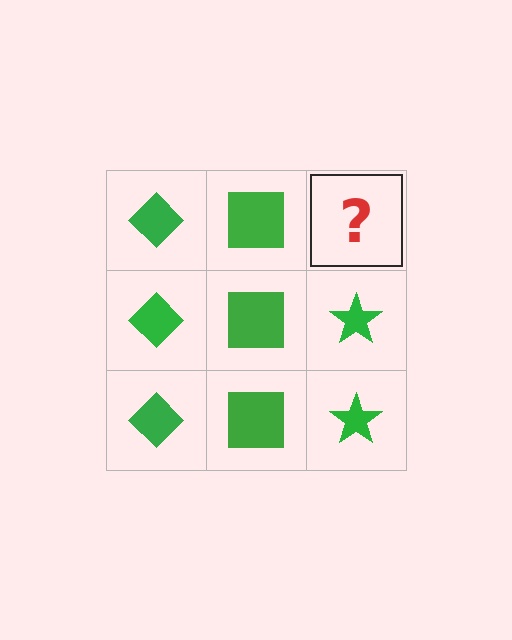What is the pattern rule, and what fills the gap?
The rule is that each column has a consistent shape. The gap should be filled with a green star.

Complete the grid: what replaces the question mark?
The question mark should be replaced with a green star.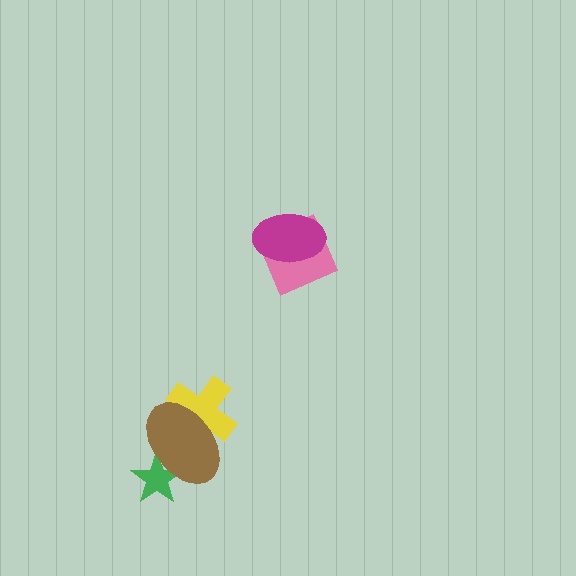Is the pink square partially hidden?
Yes, it is partially covered by another shape.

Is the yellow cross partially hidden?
Yes, it is partially covered by another shape.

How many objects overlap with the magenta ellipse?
1 object overlaps with the magenta ellipse.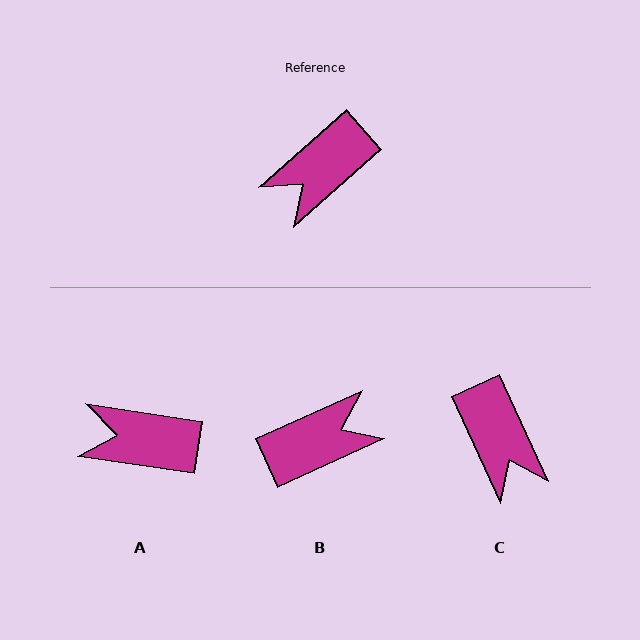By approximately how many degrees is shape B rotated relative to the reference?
Approximately 163 degrees counter-clockwise.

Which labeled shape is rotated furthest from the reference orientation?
B, about 163 degrees away.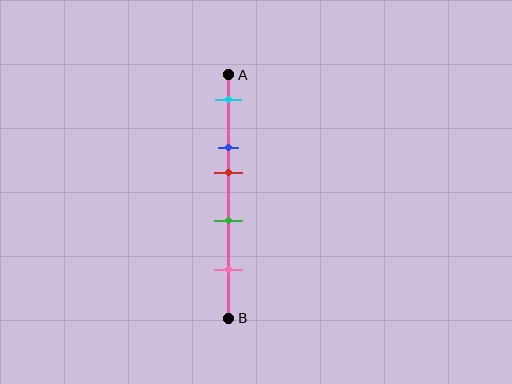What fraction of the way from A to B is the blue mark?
The blue mark is approximately 30% (0.3) of the way from A to B.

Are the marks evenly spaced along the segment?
No, the marks are not evenly spaced.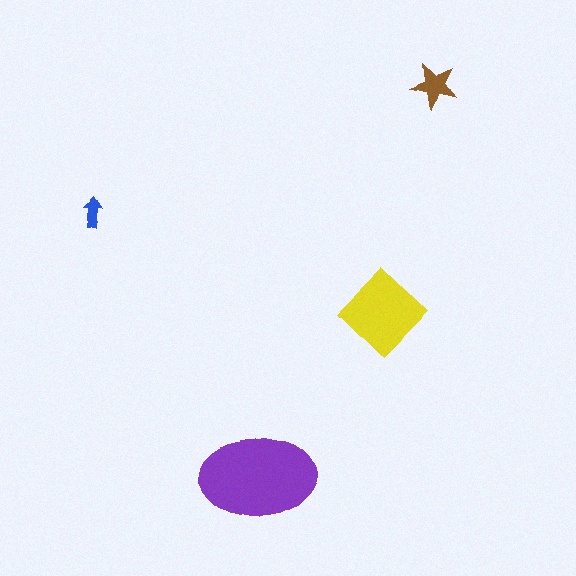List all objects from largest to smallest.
The purple ellipse, the yellow diamond, the brown star, the blue arrow.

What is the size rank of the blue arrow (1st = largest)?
4th.